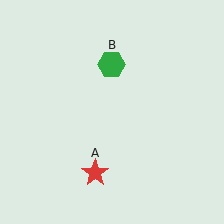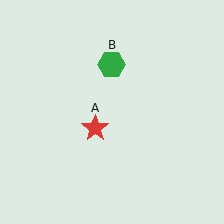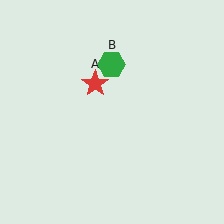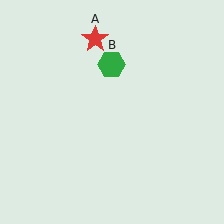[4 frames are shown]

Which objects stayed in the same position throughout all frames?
Green hexagon (object B) remained stationary.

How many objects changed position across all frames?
1 object changed position: red star (object A).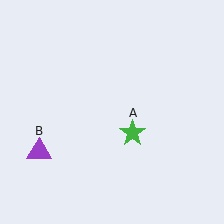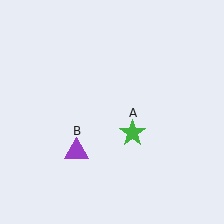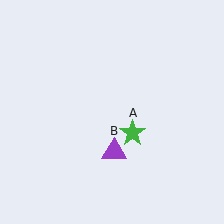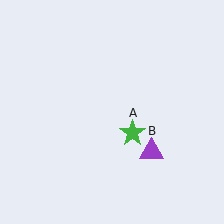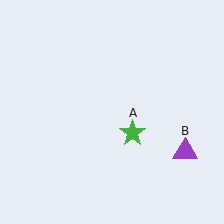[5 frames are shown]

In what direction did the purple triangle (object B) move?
The purple triangle (object B) moved right.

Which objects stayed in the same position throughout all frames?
Green star (object A) remained stationary.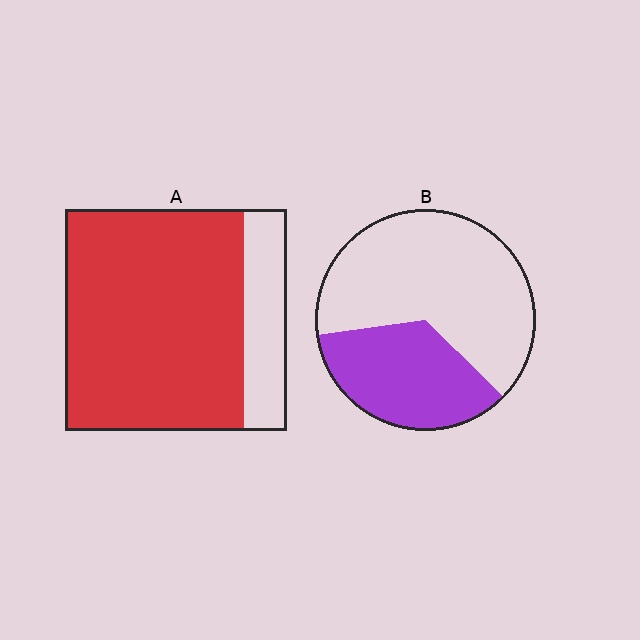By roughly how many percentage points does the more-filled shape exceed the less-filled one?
By roughly 45 percentage points (A over B).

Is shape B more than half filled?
No.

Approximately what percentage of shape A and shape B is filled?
A is approximately 80% and B is approximately 35%.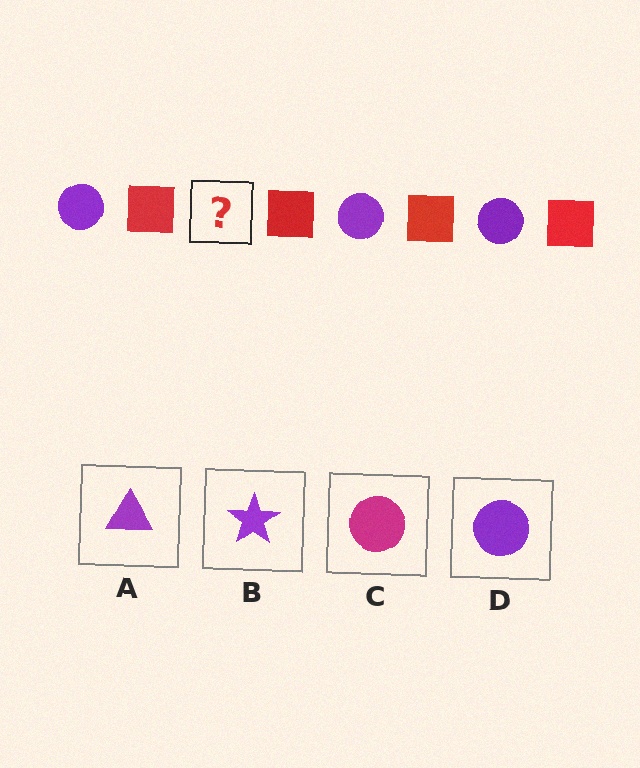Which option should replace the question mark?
Option D.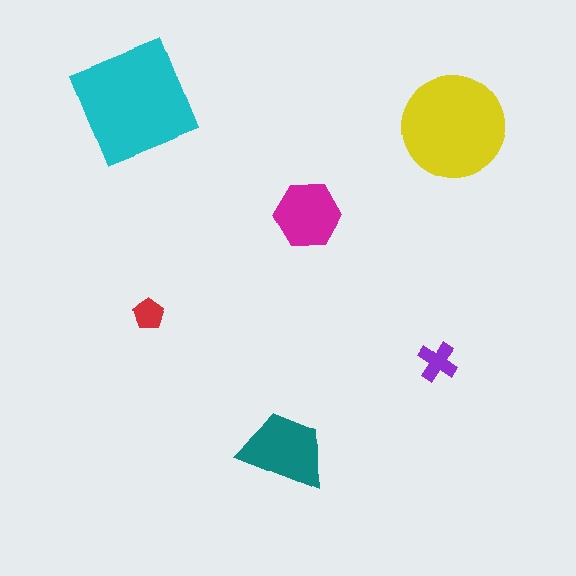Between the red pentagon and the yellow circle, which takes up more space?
The yellow circle.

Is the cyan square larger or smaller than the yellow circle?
Larger.